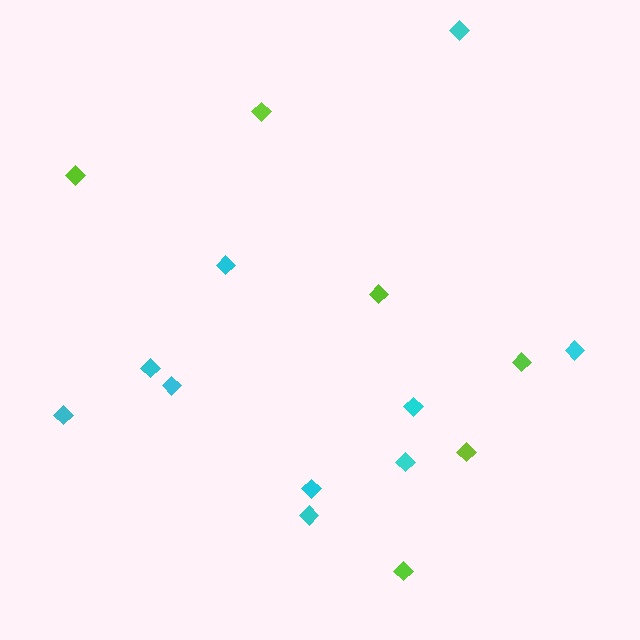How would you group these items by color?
There are 2 groups: one group of cyan diamonds (10) and one group of lime diamonds (6).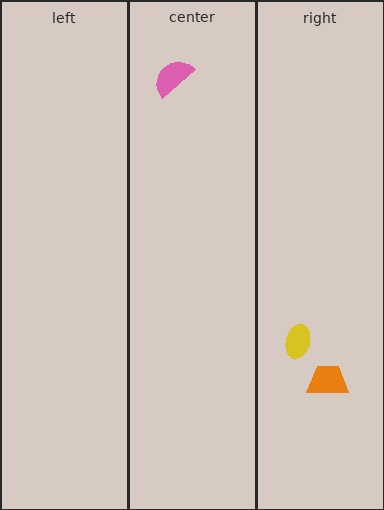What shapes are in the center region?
The pink semicircle.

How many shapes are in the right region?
2.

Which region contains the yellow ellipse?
The right region.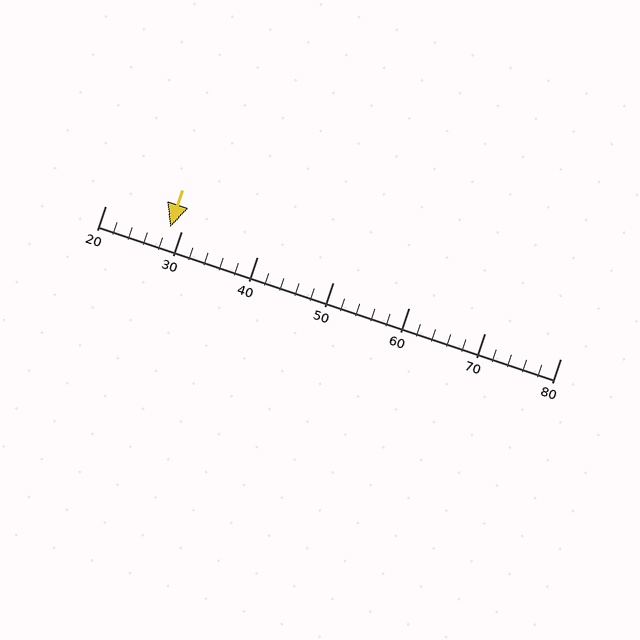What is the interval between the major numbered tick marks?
The major tick marks are spaced 10 units apart.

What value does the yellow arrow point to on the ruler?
The yellow arrow points to approximately 28.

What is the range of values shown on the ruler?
The ruler shows values from 20 to 80.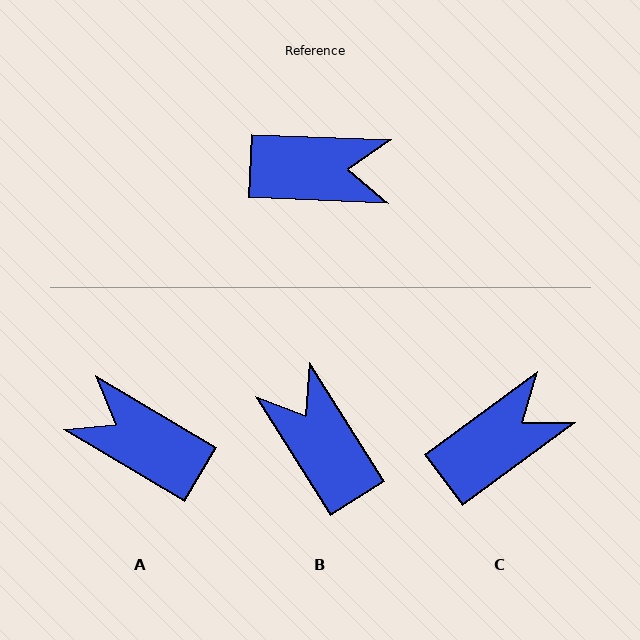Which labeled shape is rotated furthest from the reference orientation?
A, about 151 degrees away.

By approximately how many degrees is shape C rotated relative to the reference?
Approximately 38 degrees counter-clockwise.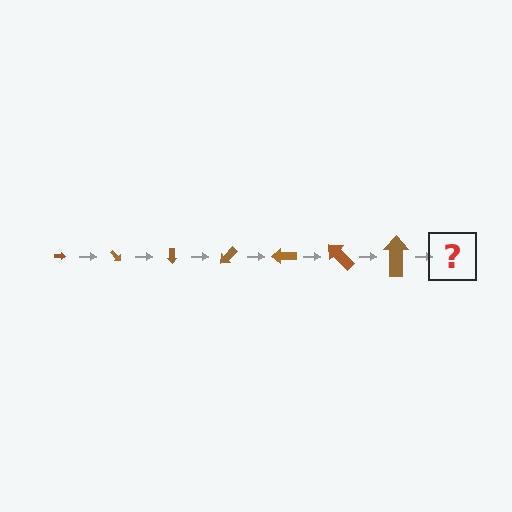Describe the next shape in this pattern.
It should be an arrow, larger than the previous one and rotated 315 degrees from the start.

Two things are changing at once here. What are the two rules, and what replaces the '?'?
The two rules are that the arrow grows larger each step and it rotates 45 degrees each step. The '?' should be an arrow, larger than the previous one and rotated 315 degrees from the start.